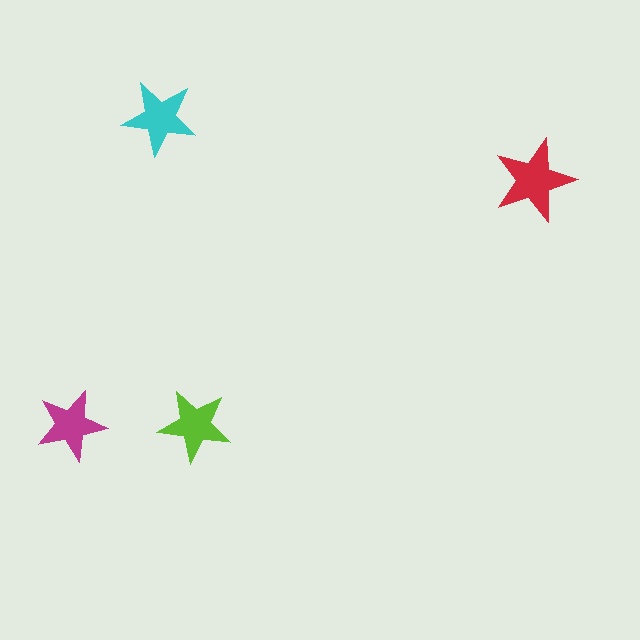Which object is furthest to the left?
The magenta star is leftmost.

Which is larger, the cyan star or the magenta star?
The cyan one.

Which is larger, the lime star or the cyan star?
The cyan one.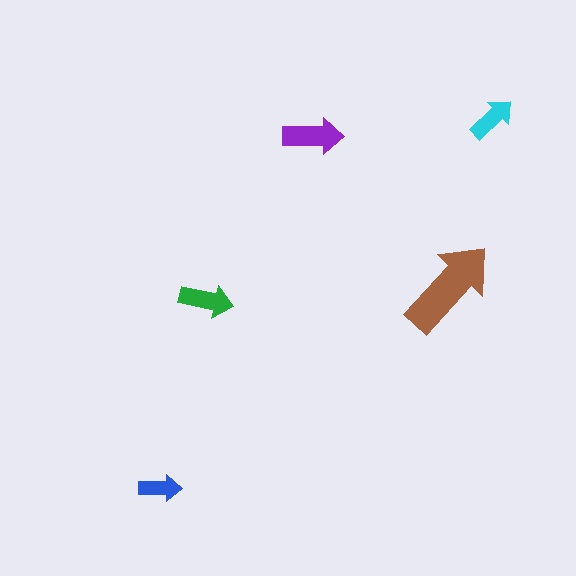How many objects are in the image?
There are 5 objects in the image.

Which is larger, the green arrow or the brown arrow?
The brown one.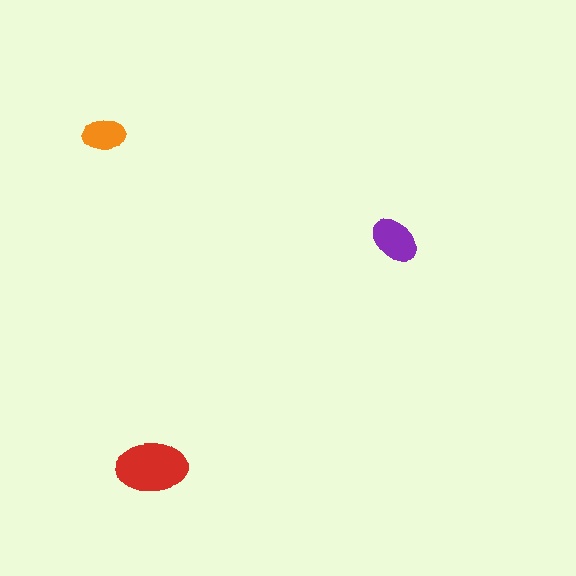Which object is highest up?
The orange ellipse is topmost.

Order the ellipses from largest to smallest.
the red one, the purple one, the orange one.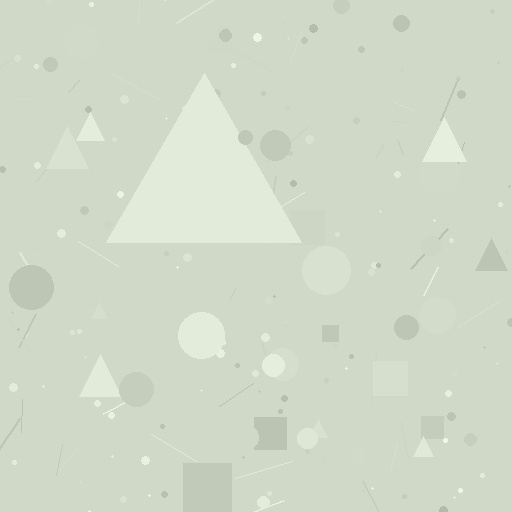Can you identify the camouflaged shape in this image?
The camouflaged shape is a triangle.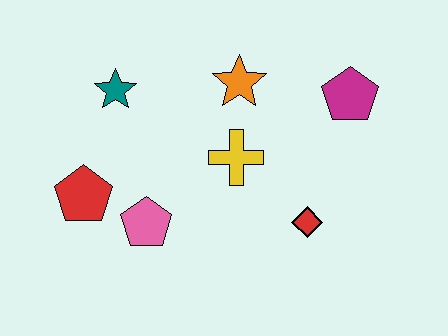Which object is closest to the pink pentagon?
The red pentagon is closest to the pink pentagon.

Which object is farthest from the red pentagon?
The magenta pentagon is farthest from the red pentagon.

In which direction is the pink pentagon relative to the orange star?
The pink pentagon is below the orange star.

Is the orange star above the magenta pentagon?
Yes